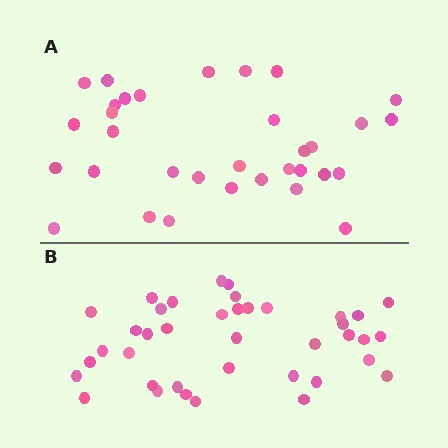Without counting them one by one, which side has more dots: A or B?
Region B (the bottom region) has more dots.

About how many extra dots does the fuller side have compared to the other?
Region B has about 6 more dots than region A.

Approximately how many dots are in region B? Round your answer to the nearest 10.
About 40 dots. (The exact count is 39, which rounds to 40.)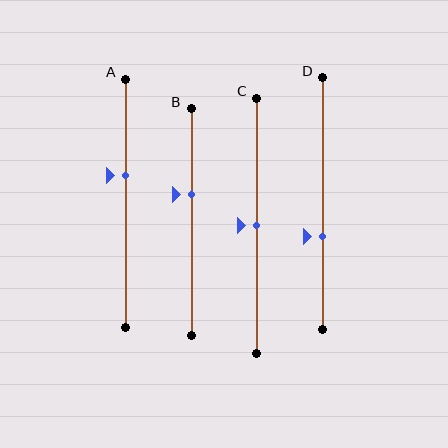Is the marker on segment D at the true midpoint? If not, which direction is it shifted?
No, the marker on segment D is shifted downward by about 13% of the segment length.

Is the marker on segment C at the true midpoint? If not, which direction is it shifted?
Yes, the marker on segment C is at the true midpoint.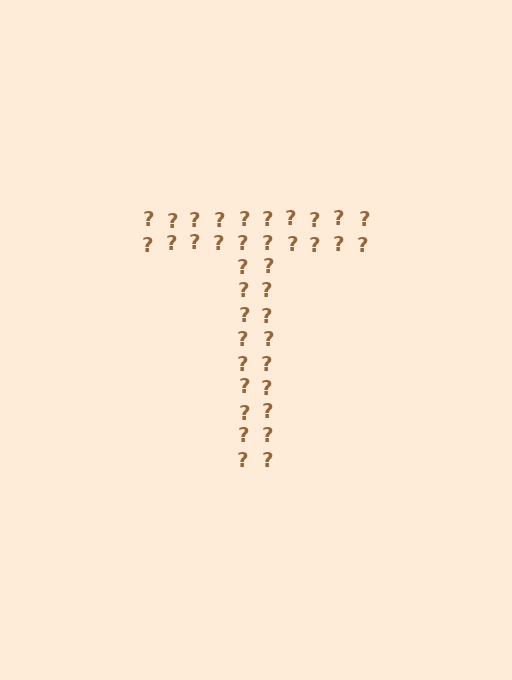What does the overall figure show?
The overall figure shows the letter T.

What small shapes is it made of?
It is made of small question marks.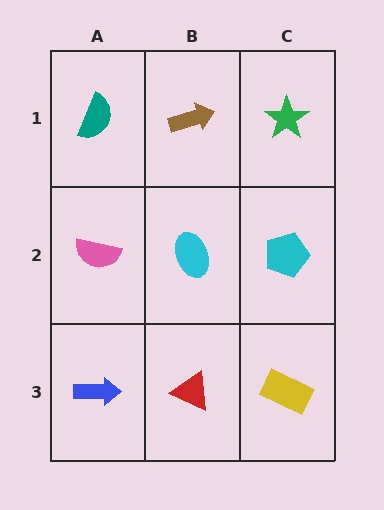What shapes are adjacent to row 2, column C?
A green star (row 1, column C), a yellow rectangle (row 3, column C), a cyan ellipse (row 2, column B).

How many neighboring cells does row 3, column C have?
2.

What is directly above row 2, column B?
A brown arrow.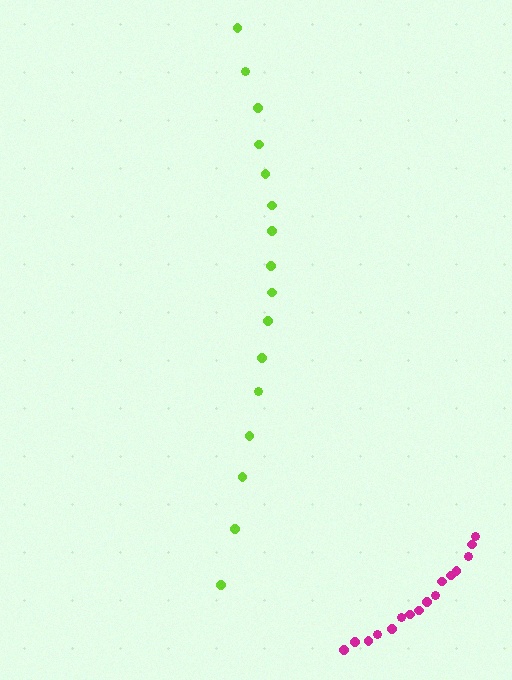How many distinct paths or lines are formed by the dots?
There are 2 distinct paths.